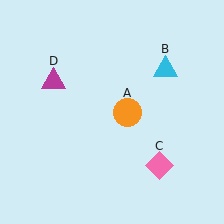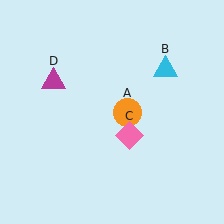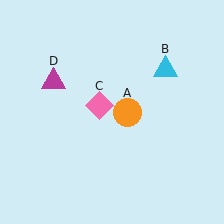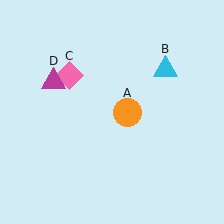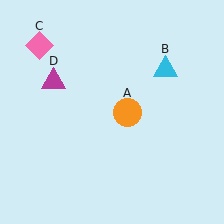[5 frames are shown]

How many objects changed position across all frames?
1 object changed position: pink diamond (object C).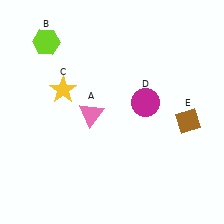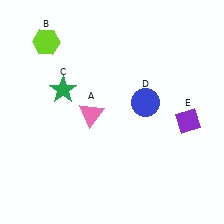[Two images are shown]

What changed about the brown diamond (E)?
In Image 1, E is brown. In Image 2, it changed to purple.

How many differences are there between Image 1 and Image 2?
There are 3 differences between the two images.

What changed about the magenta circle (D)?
In Image 1, D is magenta. In Image 2, it changed to blue.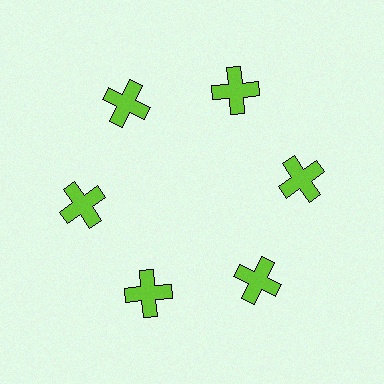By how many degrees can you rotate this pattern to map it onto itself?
The pattern maps onto itself every 60 degrees of rotation.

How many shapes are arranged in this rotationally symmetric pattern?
There are 6 shapes, arranged in 6 groups of 1.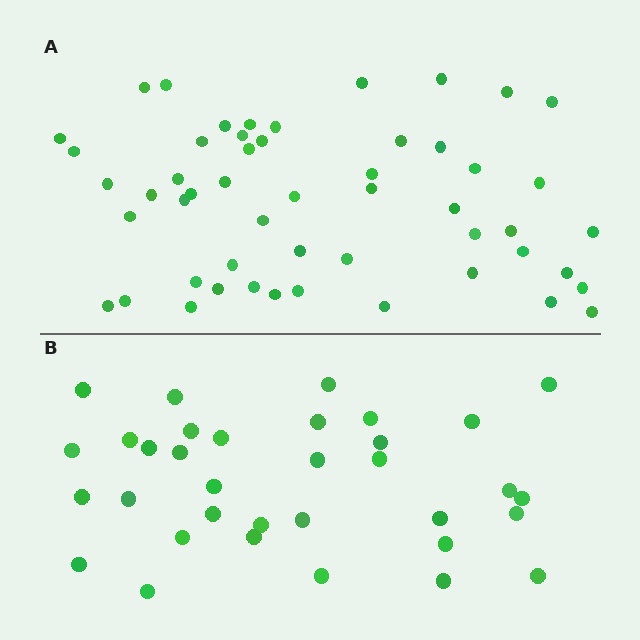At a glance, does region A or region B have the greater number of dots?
Region A (the top region) has more dots.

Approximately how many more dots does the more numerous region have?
Region A has approximately 20 more dots than region B.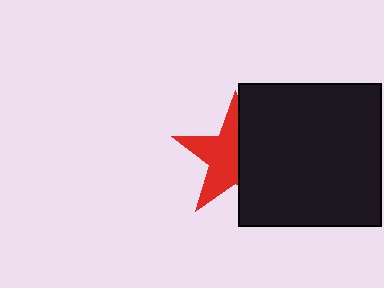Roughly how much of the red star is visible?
About half of it is visible (roughly 54%).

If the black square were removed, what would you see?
You would see the complete red star.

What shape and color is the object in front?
The object in front is a black square.